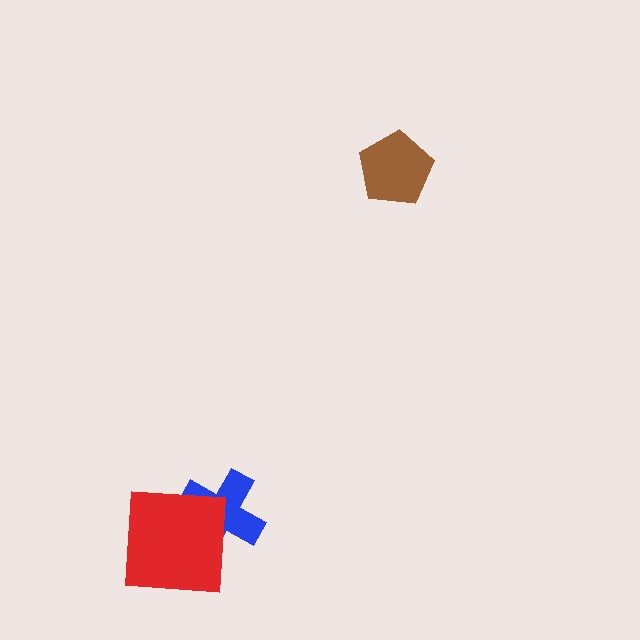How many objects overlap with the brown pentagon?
0 objects overlap with the brown pentagon.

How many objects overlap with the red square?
1 object overlaps with the red square.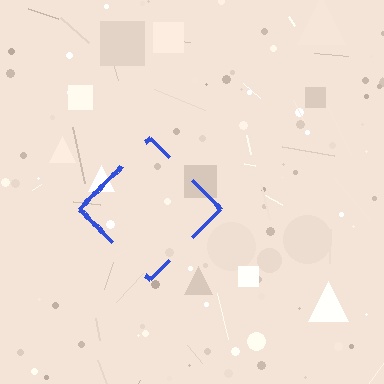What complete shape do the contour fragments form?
The contour fragments form a diamond.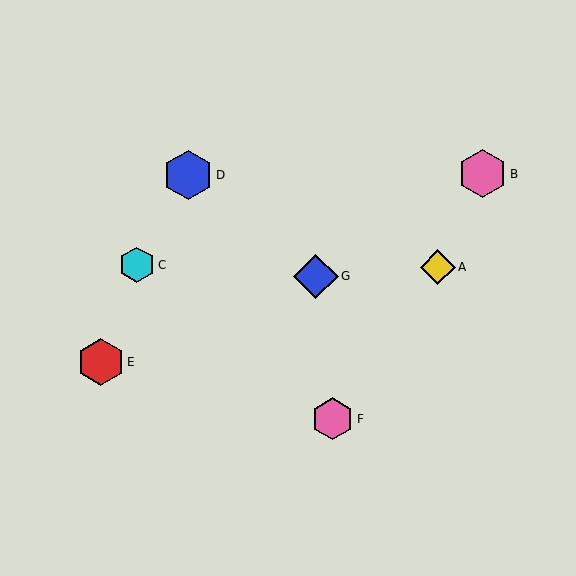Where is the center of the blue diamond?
The center of the blue diamond is at (316, 276).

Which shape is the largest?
The blue hexagon (labeled D) is the largest.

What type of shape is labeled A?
Shape A is a yellow diamond.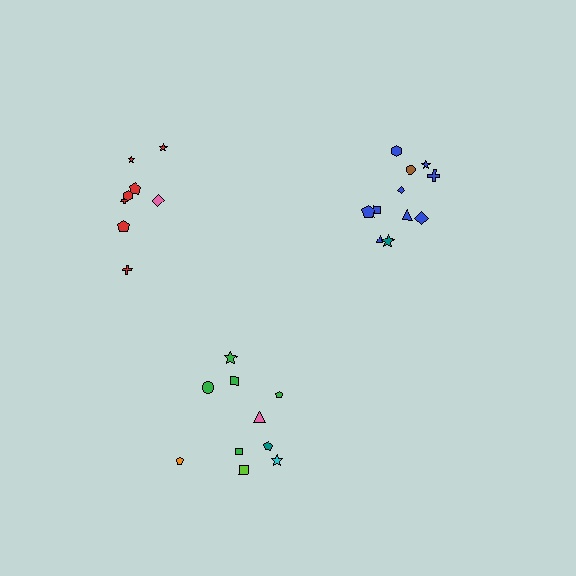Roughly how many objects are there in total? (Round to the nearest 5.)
Roughly 30 objects in total.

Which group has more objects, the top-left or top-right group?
The top-right group.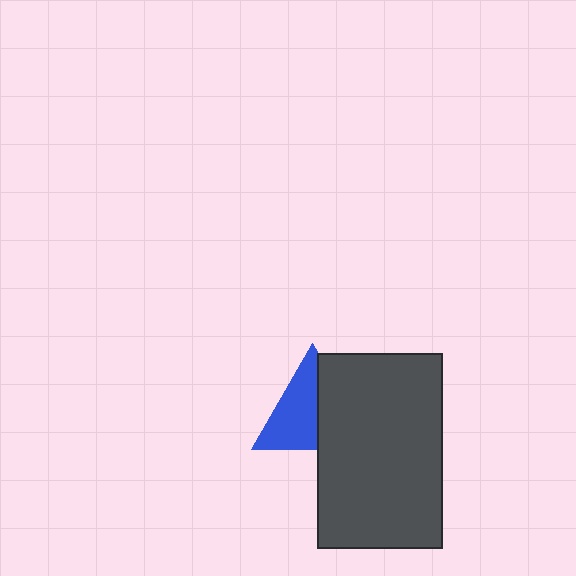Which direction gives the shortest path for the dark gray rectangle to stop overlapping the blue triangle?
Moving right gives the shortest separation.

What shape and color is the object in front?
The object in front is a dark gray rectangle.